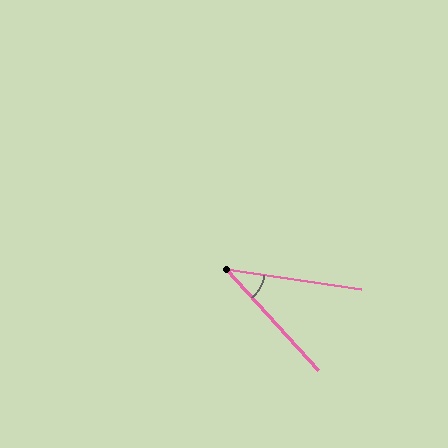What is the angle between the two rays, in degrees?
Approximately 39 degrees.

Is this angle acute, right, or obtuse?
It is acute.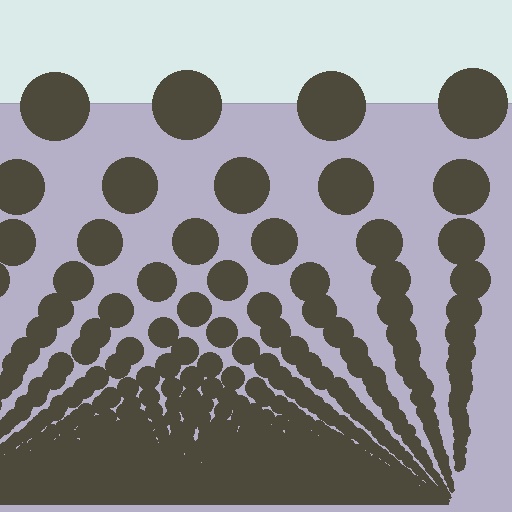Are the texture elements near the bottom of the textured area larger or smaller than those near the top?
Smaller. The gradient is inverted — elements near the bottom are smaller and denser.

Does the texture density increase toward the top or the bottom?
Density increases toward the bottom.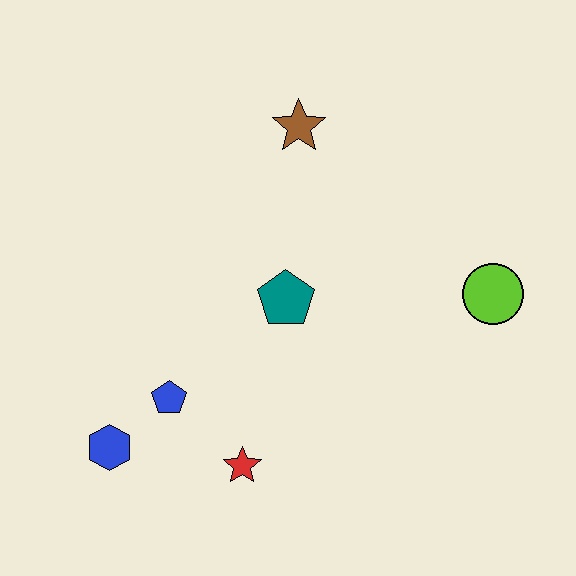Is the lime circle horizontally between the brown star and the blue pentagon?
No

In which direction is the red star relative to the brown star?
The red star is below the brown star.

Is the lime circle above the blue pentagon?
Yes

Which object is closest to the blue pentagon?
The blue hexagon is closest to the blue pentagon.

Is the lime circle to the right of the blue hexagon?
Yes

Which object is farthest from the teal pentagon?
The blue hexagon is farthest from the teal pentagon.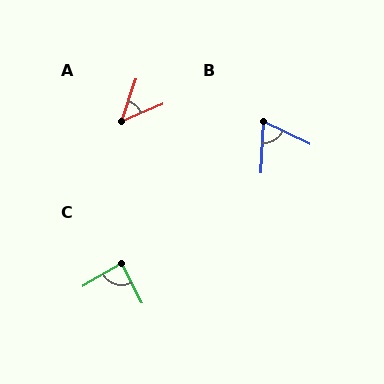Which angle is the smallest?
A, at approximately 49 degrees.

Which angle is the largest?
C, at approximately 88 degrees.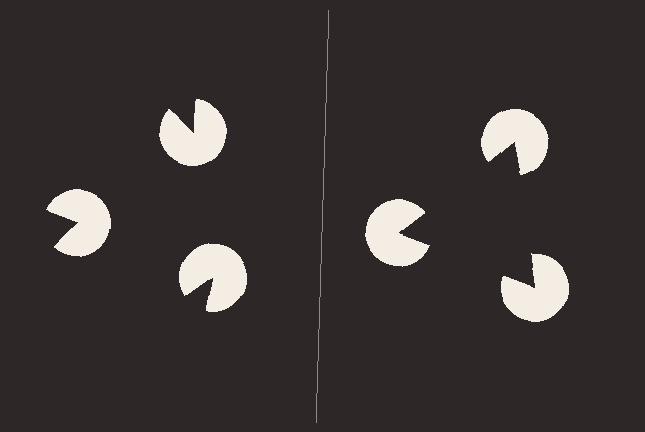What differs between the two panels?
The pac-man discs are positioned identically on both sides; only the wedge orientations differ. On the right they align to a triangle; on the left they are misaligned.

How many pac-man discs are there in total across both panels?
6 — 3 on each side.